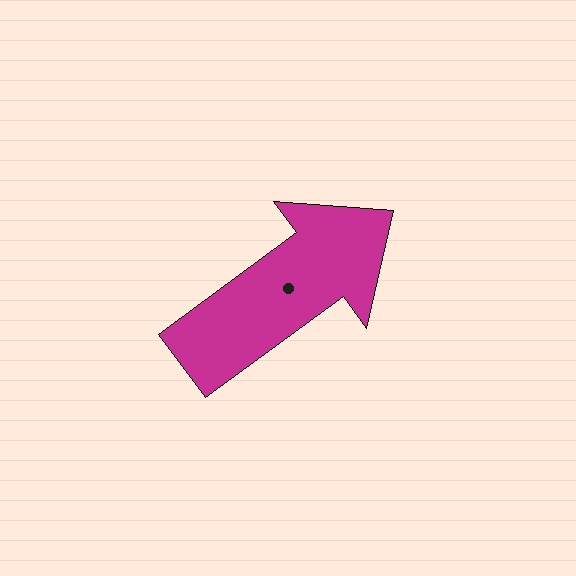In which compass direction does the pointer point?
Northeast.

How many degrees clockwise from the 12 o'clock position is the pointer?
Approximately 54 degrees.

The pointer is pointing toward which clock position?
Roughly 2 o'clock.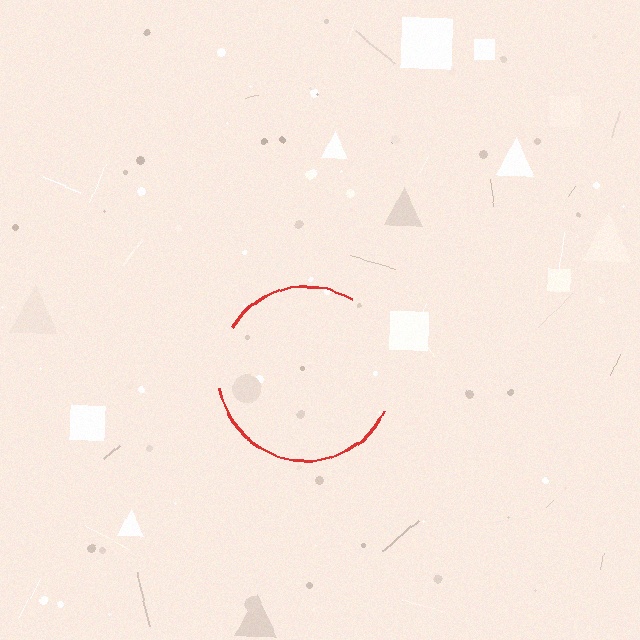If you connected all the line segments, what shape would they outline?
They would outline a circle.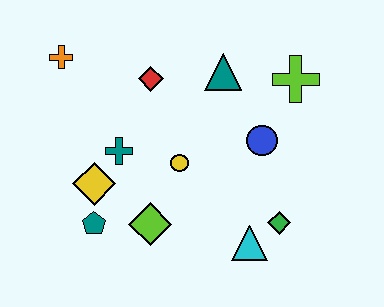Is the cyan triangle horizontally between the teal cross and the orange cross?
No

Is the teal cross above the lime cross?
No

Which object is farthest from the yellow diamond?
The lime cross is farthest from the yellow diamond.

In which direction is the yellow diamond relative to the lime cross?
The yellow diamond is to the left of the lime cross.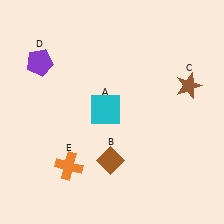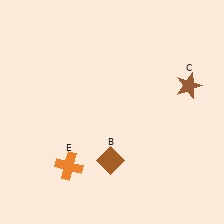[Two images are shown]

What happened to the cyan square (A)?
The cyan square (A) was removed in Image 2. It was in the top-left area of Image 1.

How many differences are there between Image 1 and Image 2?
There are 2 differences between the two images.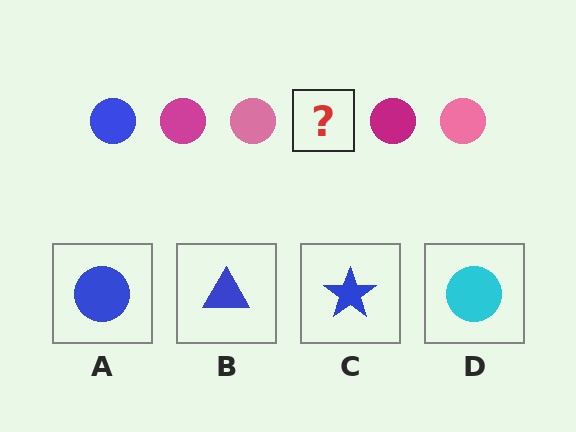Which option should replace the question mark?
Option A.